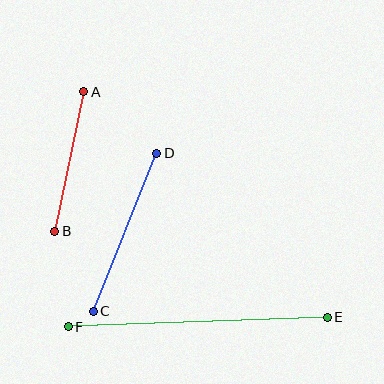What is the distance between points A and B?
The distance is approximately 142 pixels.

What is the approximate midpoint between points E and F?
The midpoint is at approximately (198, 322) pixels.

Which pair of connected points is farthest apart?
Points E and F are farthest apart.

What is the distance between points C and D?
The distance is approximately 170 pixels.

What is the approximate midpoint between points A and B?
The midpoint is at approximately (69, 162) pixels.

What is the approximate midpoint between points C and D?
The midpoint is at approximately (125, 232) pixels.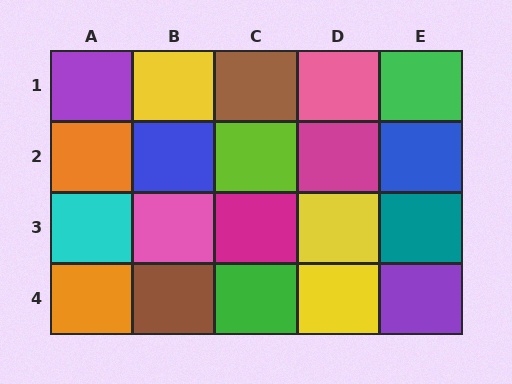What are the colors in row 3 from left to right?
Cyan, pink, magenta, yellow, teal.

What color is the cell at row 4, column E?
Purple.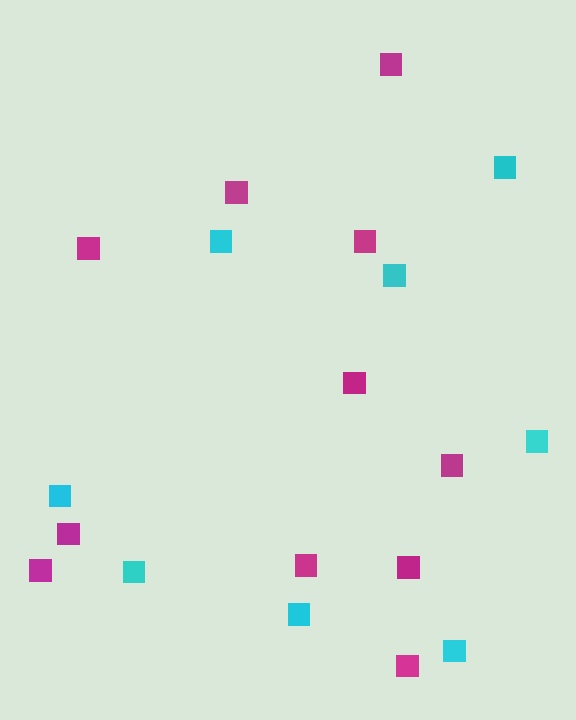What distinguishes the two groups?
There are 2 groups: one group of magenta squares (11) and one group of cyan squares (8).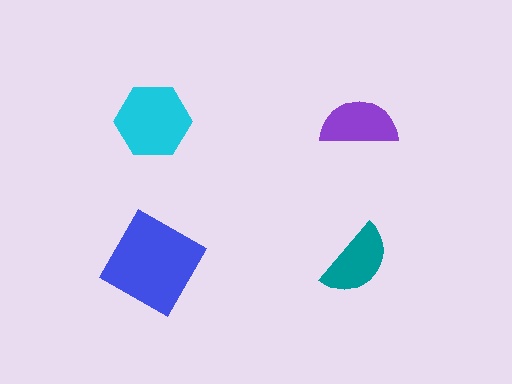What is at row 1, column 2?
A purple semicircle.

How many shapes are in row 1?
2 shapes.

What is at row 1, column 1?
A cyan hexagon.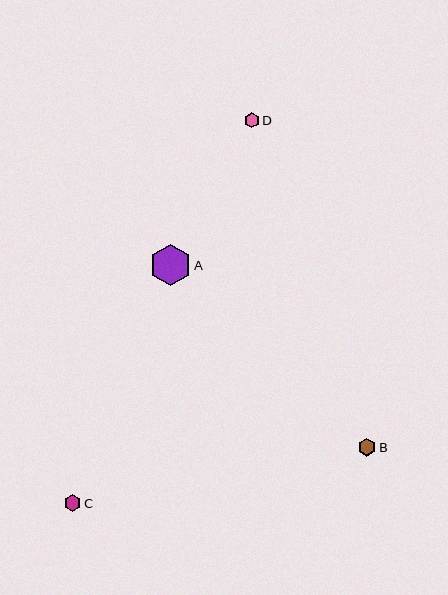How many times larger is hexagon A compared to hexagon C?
Hexagon A is approximately 2.5 times the size of hexagon C.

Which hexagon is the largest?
Hexagon A is the largest with a size of approximately 41 pixels.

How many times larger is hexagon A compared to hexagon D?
Hexagon A is approximately 2.7 times the size of hexagon D.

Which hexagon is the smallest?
Hexagon D is the smallest with a size of approximately 15 pixels.